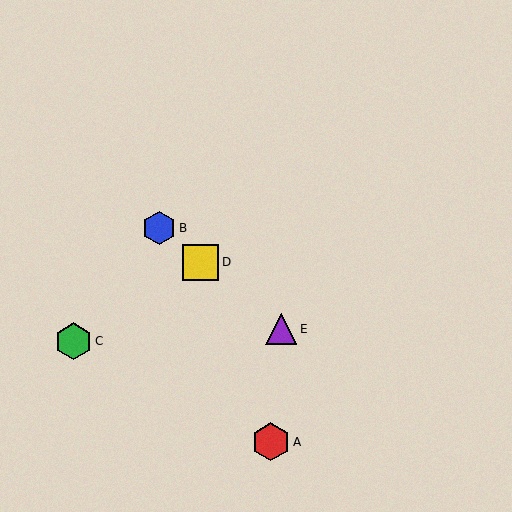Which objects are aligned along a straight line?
Objects B, D, E are aligned along a straight line.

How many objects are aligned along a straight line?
3 objects (B, D, E) are aligned along a straight line.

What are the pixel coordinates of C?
Object C is at (73, 341).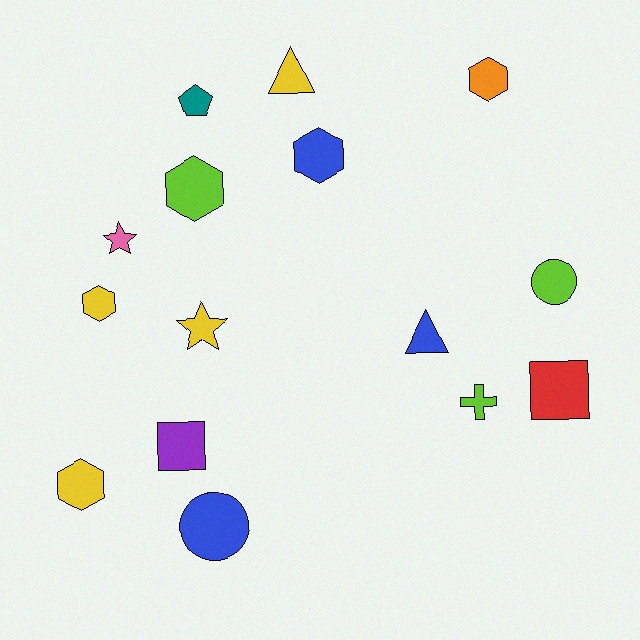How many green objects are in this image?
There are no green objects.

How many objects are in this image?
There are 15 objects.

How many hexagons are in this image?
There are 5 hexagons.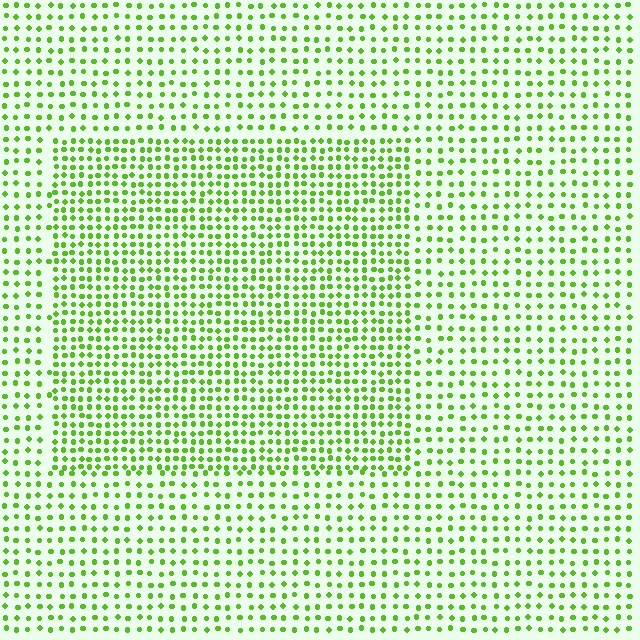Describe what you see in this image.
The image contains small lime elements arranged at two different densities. A rectangle-shaped region is visible where the elements are more densely packed than the surrounding area.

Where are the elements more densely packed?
The elements are more densely packed inside the rectangle boundary.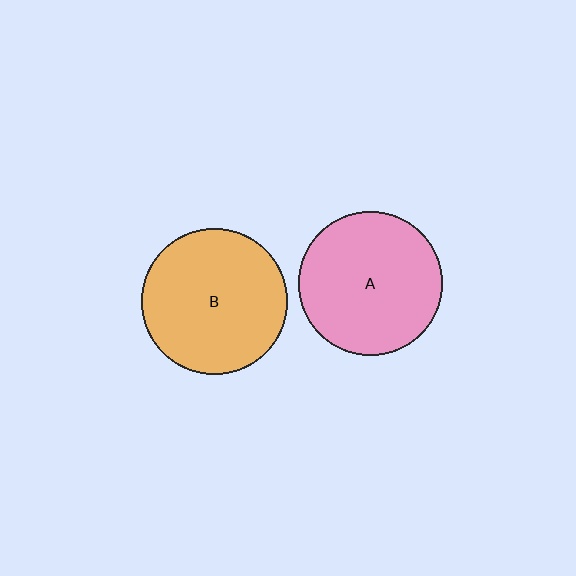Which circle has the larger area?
Circle B (orange).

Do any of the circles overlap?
No, none of the circles overlap.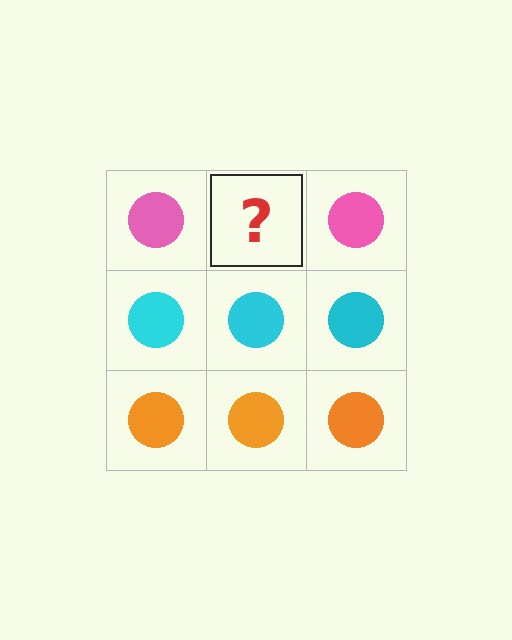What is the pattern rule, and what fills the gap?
The rule is that each row has a consistent color. The gap should be filled with a pink circle.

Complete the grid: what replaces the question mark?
The question mark should be replaced with a pink circle.